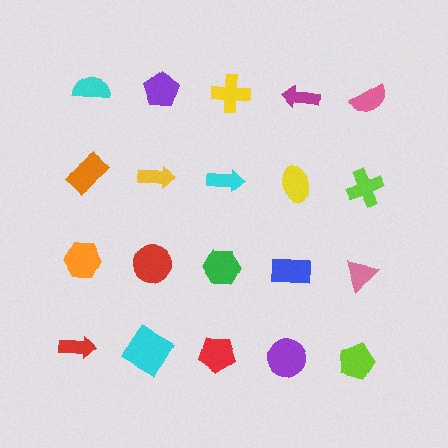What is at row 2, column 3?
A cyan arrow.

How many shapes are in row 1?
5 shapes.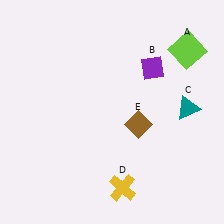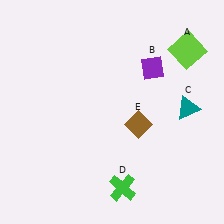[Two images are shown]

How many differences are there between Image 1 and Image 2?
There is 1 difference between the two images.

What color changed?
The cross (D) changed from yellow in Image 1 to green in Image 2.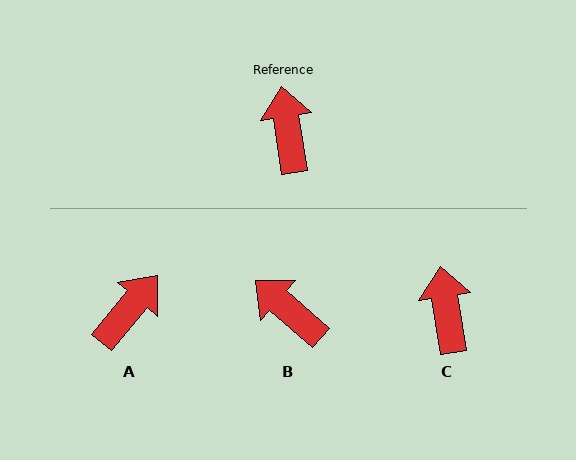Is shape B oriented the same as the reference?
No, it is off by about 40 degrees.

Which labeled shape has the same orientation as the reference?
C.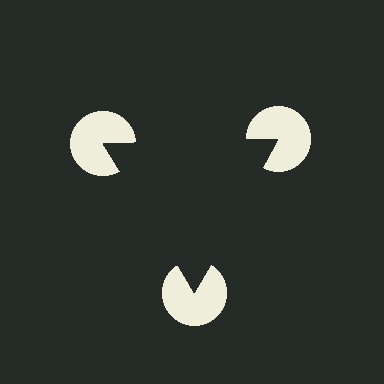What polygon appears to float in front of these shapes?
An illusory triangle — its edges are inferred from the aligned wedge cuts in the pac-man discs, not physically drawn.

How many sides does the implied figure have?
3 sides.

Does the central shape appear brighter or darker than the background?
It typically appears slightly darker than the background, even though no actual brightness change is drawn.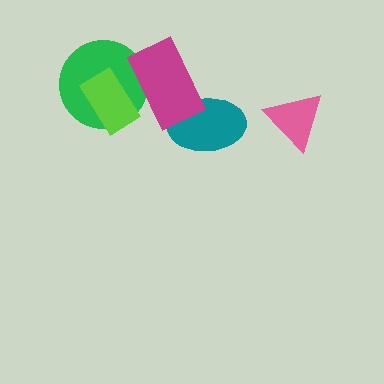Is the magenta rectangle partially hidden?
No, no other shape covers it.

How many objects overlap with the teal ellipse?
1 object overlaps with the teal ellipse.